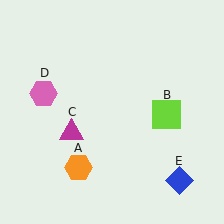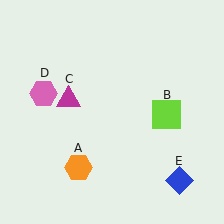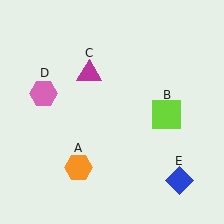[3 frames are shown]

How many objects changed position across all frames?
1 object changed position: magenta triangle (object C).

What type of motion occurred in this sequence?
The magenta triangle (object C) rotated clockwise around the center of the scene.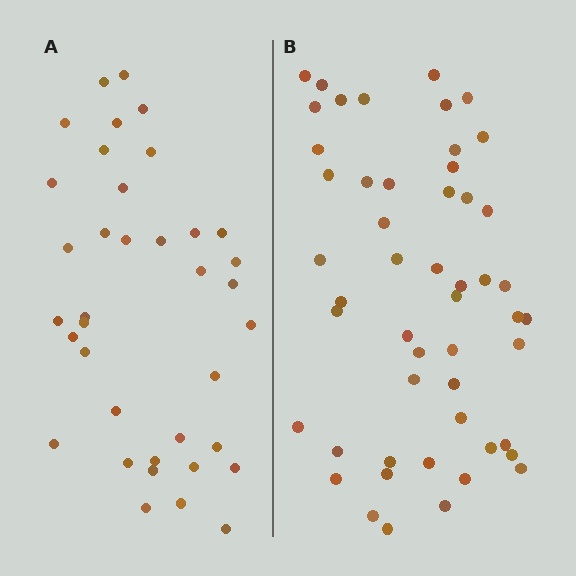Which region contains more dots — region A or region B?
Region B (the right region) has more dots.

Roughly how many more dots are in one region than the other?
Region B has approximately 15 more dots than region A.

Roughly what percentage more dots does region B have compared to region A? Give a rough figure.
About 40% more.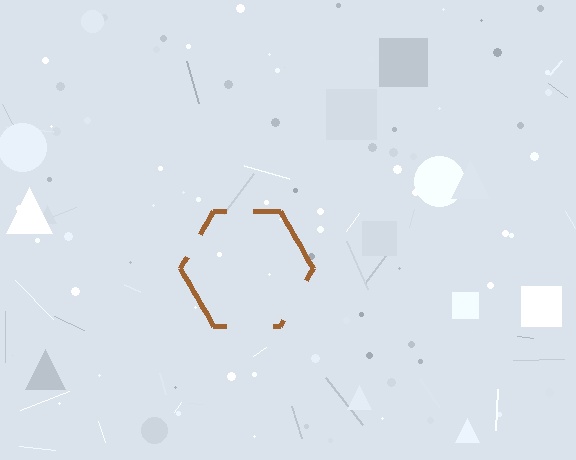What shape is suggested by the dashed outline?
The dashed outline suggests a hexagon.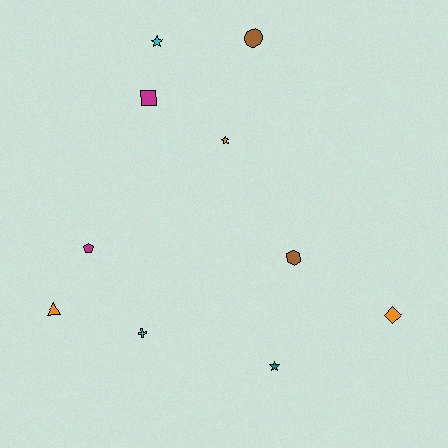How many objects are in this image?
There are 10 objects.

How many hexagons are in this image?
There is 1 hexagon.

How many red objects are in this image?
There are no red objects.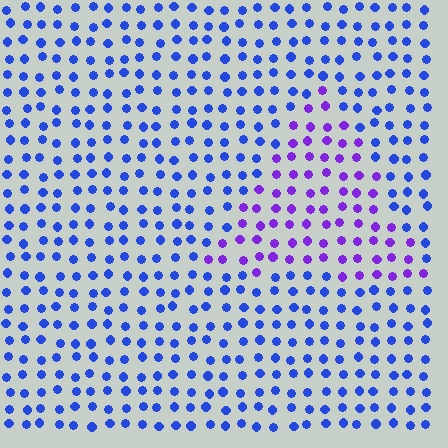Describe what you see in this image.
The image is filled with small blue elements in a uniform arrangement. A triangle-shaped region is visible where the elements are tinted to a slightly different hue, forming a subtle color boundary.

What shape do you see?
I see a triangle.